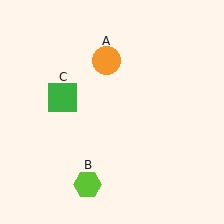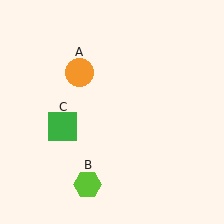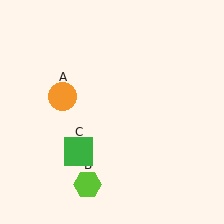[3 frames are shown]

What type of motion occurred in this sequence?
The orange circle (object A), green square (object C) rotated counterclockwise around the center of the scene.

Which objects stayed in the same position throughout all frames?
Lime hexagon (object B) remained stationary.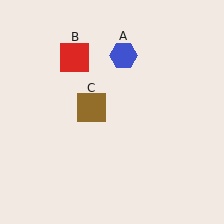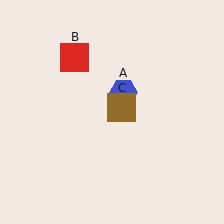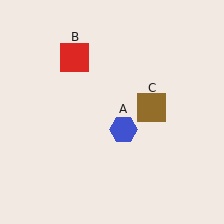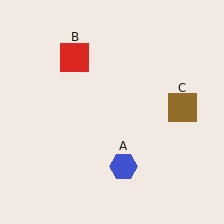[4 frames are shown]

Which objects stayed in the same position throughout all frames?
Red square (object B) remained stationary.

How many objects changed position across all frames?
2 objects changed position: blue hexagon (object A), brown square (object C).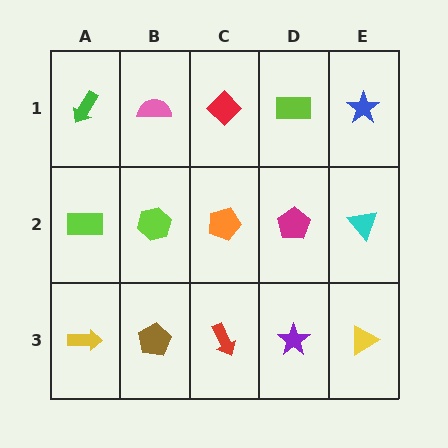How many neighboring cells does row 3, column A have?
2.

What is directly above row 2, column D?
A lime rectangle.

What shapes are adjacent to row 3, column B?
A lime hexagon (row 2, column B), a yellow arrow (row 3, column A), a red arrow (row 3, column C).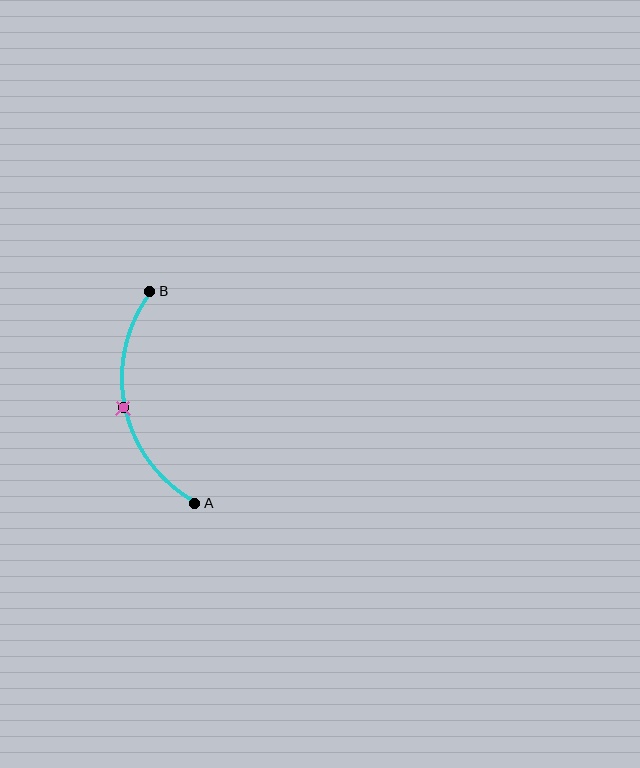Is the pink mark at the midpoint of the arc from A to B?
Yes. The pink mark lies on the arc at equal arc-length from both A and B — it is the arc midpoint.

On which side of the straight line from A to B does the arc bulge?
The arc bulges to the left of the straight line connecting A and B.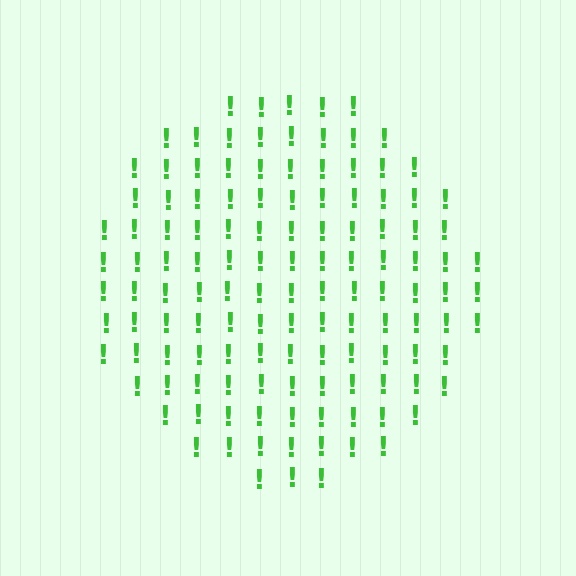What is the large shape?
The large shape is a circle.